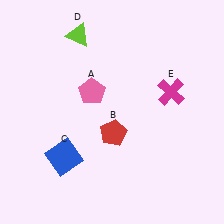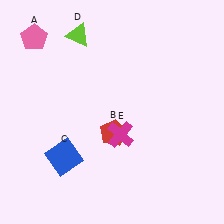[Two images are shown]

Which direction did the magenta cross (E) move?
The magenta cross (E) moved left.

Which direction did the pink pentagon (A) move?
The pink pentagon (A) moved left.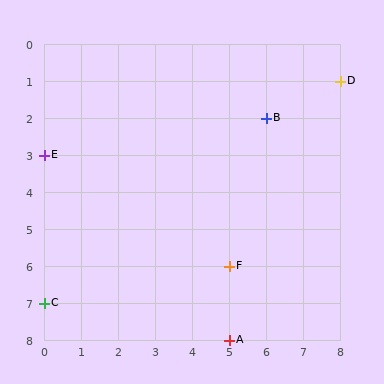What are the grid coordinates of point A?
Point A is at grid coordinates (5, 8).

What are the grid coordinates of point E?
Point E is at grid coordinates (0, 3).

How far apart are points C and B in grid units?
Points C and B are 6 columns and 5 rows apart (about 7.8 grid units diagonally).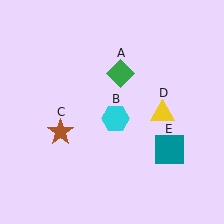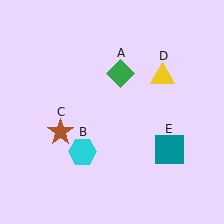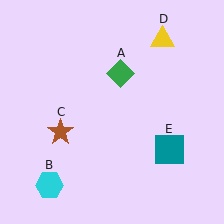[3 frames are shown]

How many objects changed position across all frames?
2 objects changed position: cyan hexagon (object B), yellow triangle (object D).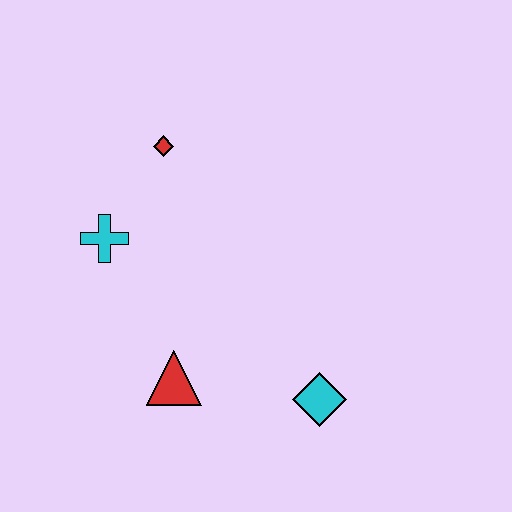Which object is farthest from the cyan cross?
The cyan diamond is farthest from the cyan cross.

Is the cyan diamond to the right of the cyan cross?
Yes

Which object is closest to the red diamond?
The cyan cross is closest to the red diamond.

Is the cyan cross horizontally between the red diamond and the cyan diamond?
No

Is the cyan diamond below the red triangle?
Yes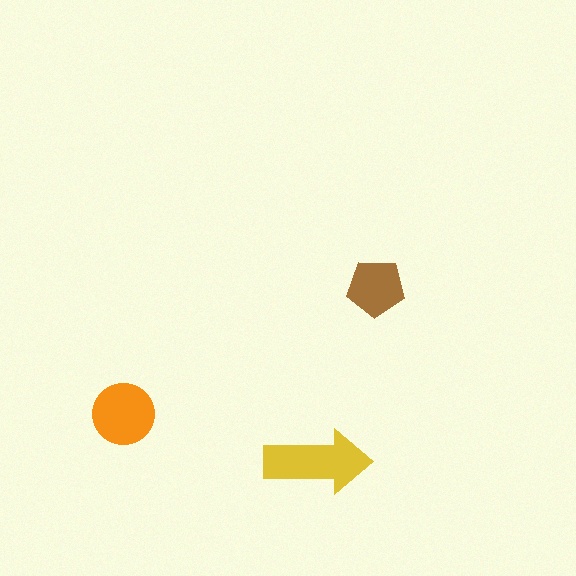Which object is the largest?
The yellow arrow.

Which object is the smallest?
The brown pentagon.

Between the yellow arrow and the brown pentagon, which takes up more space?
The yellow arrow.